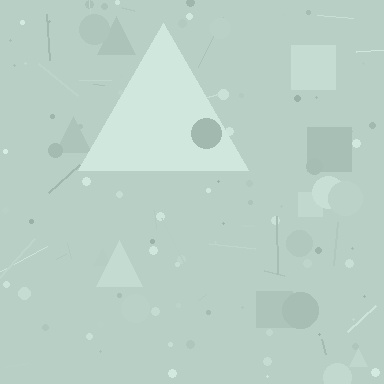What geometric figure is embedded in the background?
A triangle is embedded in the background.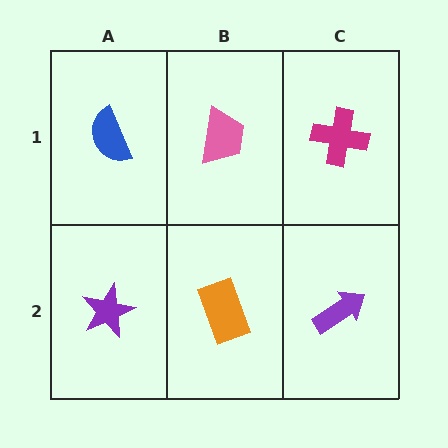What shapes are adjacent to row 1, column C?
A purple arrow (row 2, column C), a pink trapezoid (row 1, column B).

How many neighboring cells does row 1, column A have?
2.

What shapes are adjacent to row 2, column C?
A magenta cross (row 1, column C), an orange rectangle (row 2, column B).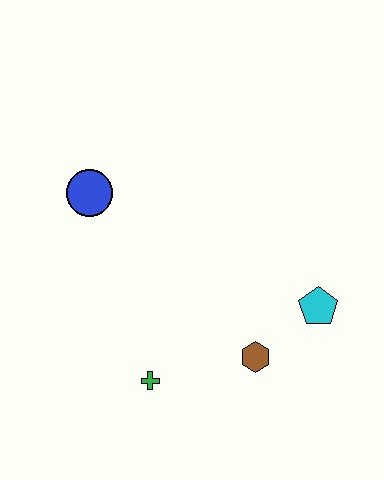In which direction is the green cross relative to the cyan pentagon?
The green cross is to the left of the cyan pentagon.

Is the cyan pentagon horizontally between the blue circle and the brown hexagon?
No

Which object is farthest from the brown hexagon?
The blue circle is farthest from the brown hexagon.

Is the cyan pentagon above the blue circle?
No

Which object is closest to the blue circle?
The green cross is closest to the blue circle.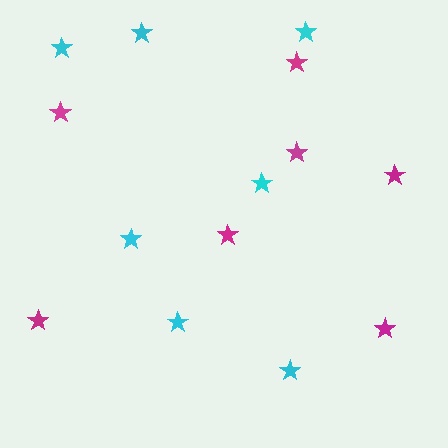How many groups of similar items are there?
There are 2 groups: one group of magenta stars (7) and one group of cyan stars (7).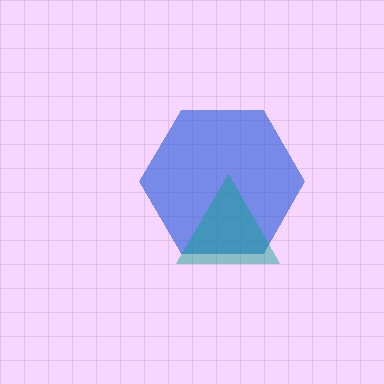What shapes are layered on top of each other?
The layered shapes are: a blue hexagon, a teal triangle.